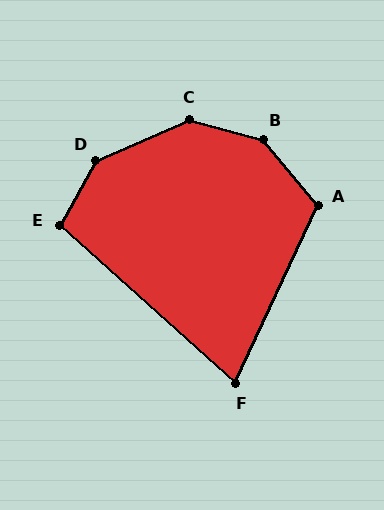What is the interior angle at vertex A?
Approximately 115 degrees (obtuse).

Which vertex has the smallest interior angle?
F, at approximately 73 degrees.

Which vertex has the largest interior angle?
B, at approximately 145 degrees.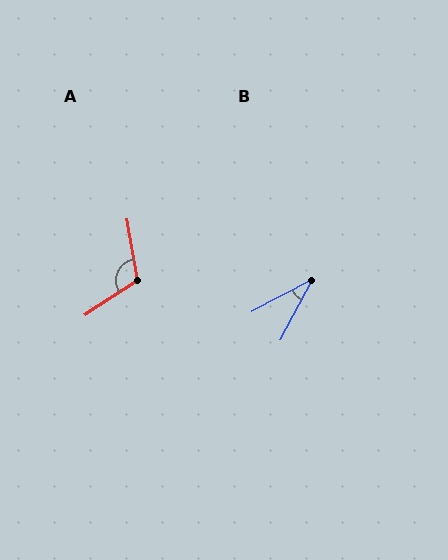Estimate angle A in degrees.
Approximately 113 degrees.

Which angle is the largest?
A, at approximately 113 degrees.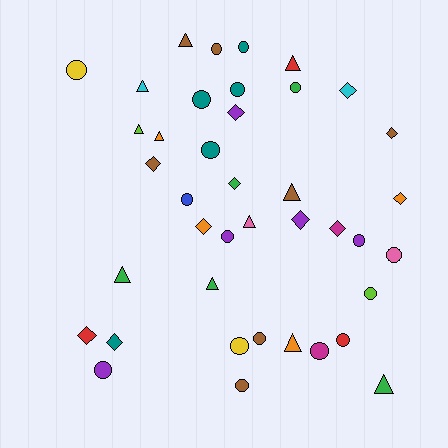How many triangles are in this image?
There are 11 triangles.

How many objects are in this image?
There are 40 objects.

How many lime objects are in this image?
There are 2 lime objects.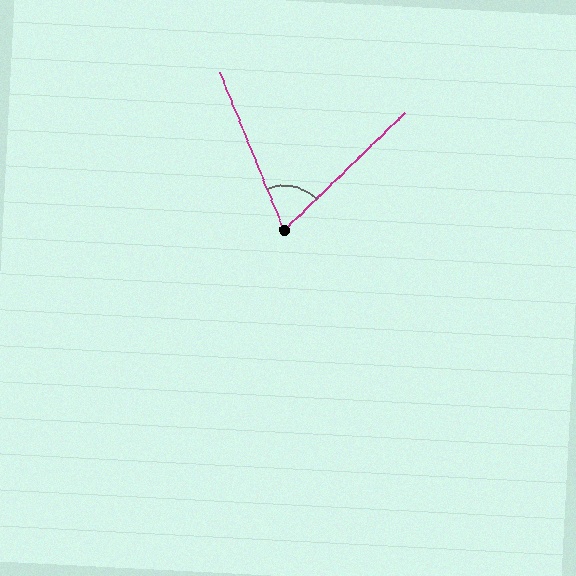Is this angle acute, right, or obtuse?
It is acute.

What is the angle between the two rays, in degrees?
Approximately 68 degrees.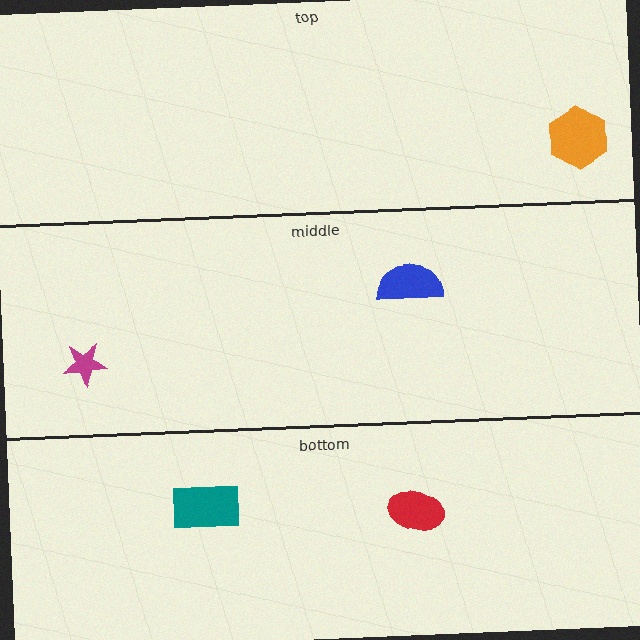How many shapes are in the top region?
1.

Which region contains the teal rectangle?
The bottom region.